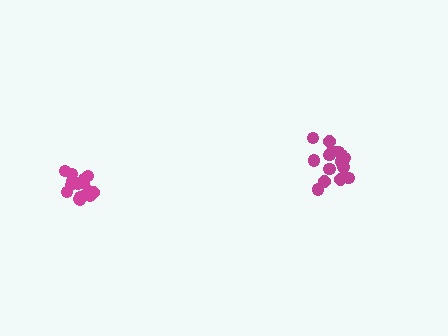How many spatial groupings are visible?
There are 2 spatial groupings.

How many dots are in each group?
Group 1: 16 dots, Group 2: 18 dots (34 total).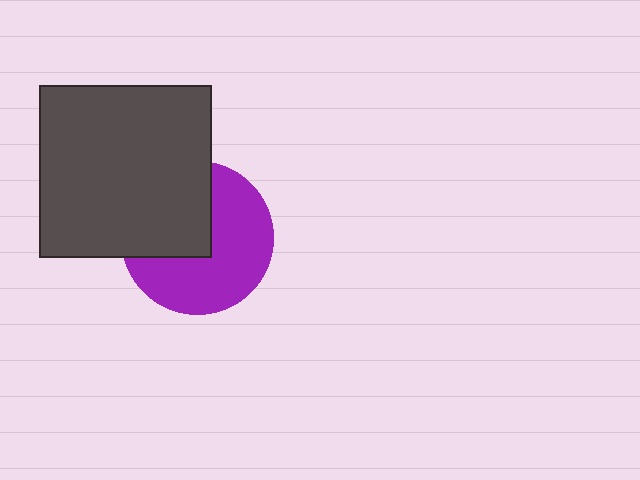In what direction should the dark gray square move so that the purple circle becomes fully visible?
The dark gray square should move toward the upper-left. That is the shortest direction to clear the overlap and leave the purple circle fully visible.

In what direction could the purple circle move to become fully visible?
The purple circle could move toward the lower-right. That would shift it out from behind the dark gray square entirely.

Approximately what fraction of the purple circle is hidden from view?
Roughly 40% of the purple circle is hidden behind the dark gray square.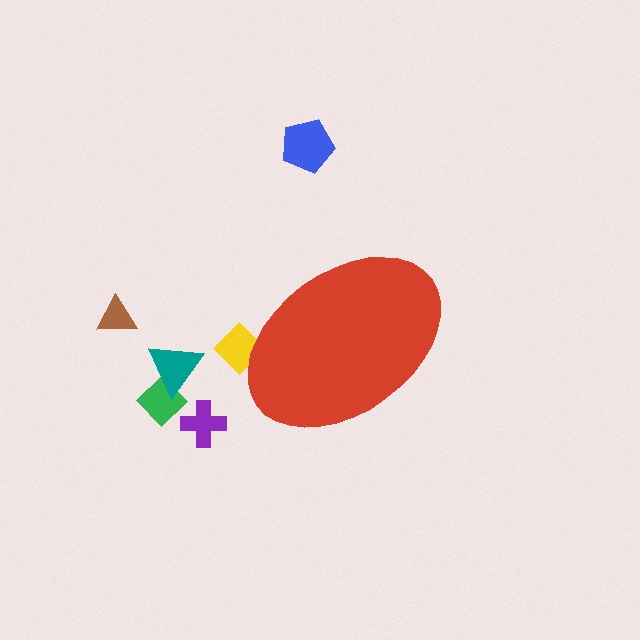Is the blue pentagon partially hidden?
No, the blue pentagon is fully visible.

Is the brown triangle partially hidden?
No, the brown triangle is fully visible.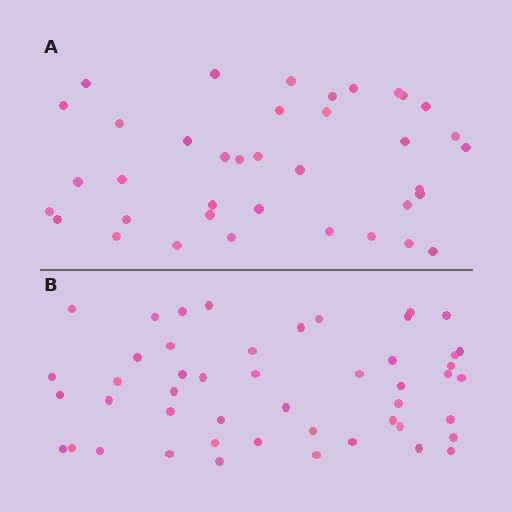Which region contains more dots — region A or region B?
Region B (the bottom region) has more dots.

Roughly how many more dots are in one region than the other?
Region B has roughly 10 or so more dots than region A.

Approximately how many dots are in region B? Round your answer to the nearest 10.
About 50 dots. (The exact count is 48, which rounds to 50.)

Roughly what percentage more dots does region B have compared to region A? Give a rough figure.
About 25% more.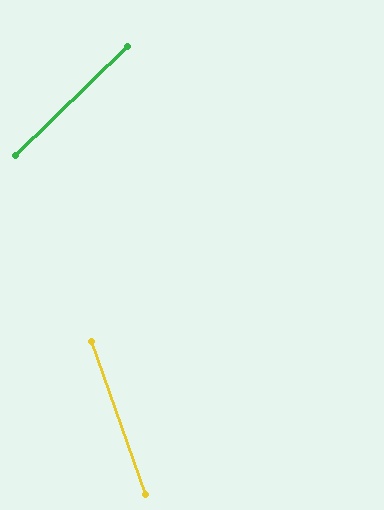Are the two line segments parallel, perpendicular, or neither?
Neither parallel nor perpendicular — they differ by about 65°.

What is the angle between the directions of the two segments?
Approximately 65 degrees.